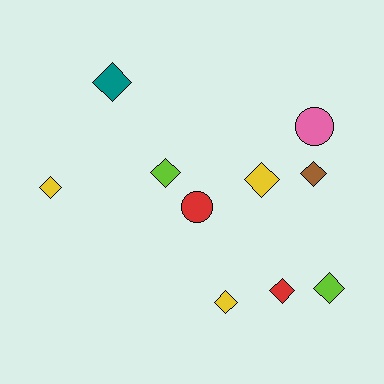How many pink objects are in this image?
There is 1 pink object.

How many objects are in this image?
There are 10 objects.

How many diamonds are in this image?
There are 8 diamonds.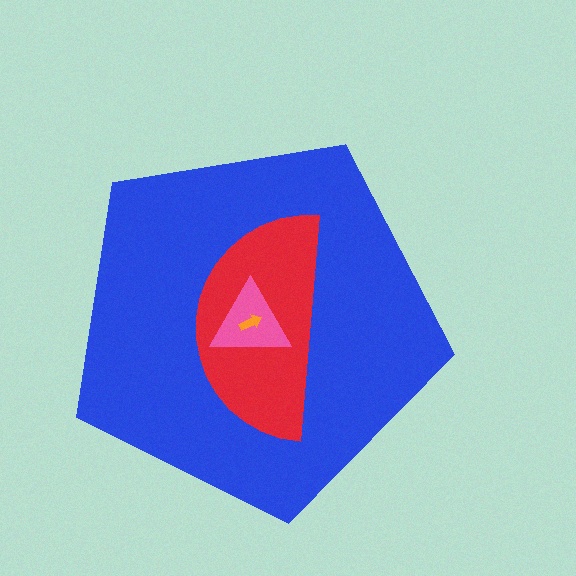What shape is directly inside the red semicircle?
The pink triangle.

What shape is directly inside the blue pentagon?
The red semicircle.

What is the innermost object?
The orange arrow.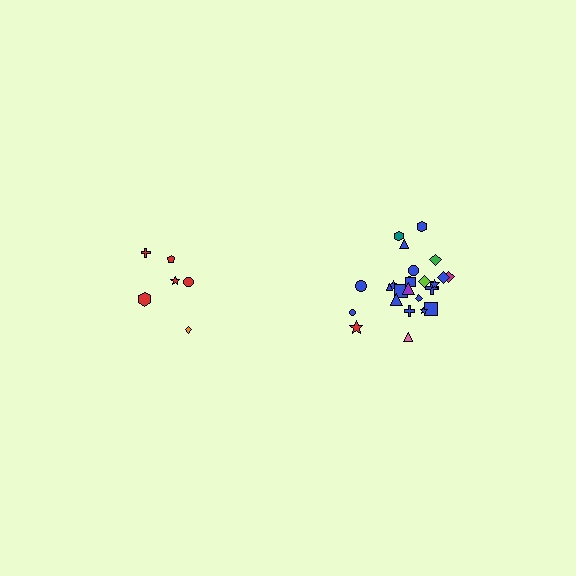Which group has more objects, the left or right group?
The right group.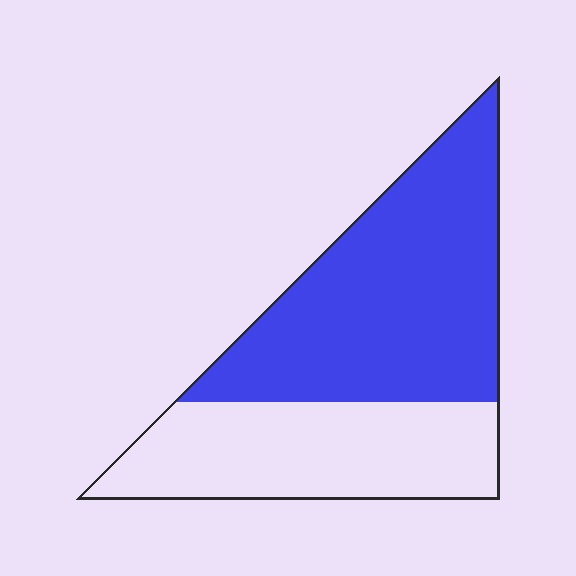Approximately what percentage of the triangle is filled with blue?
Approximately 60%.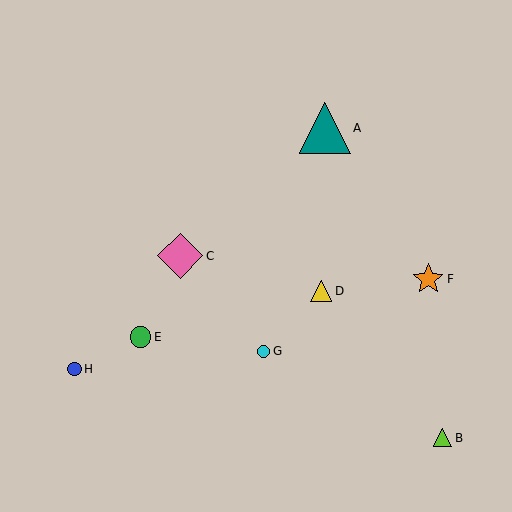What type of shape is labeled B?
Shape B is a lime triangle.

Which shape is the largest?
The teal triangle (labeled A) is the largest.